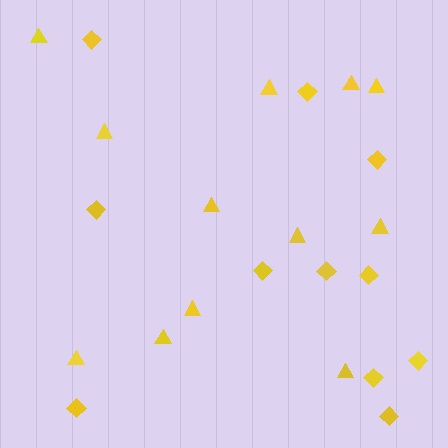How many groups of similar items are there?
There are 2 groups: one group of triangles (12) and one group of diamonds (11).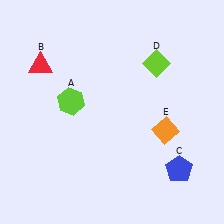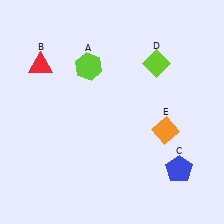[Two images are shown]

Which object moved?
The lime hexagon (A) moved up.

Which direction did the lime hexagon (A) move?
The lime hexagon (A) moved up.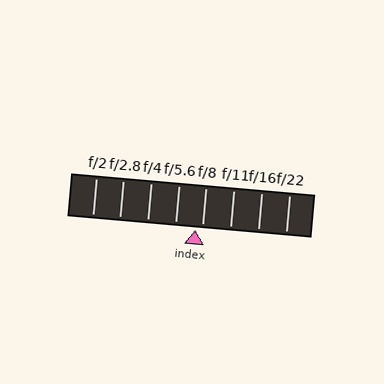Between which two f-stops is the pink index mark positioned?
The index mark is between f/5.6 and f/8.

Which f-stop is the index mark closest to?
The index mark is closest to f/8.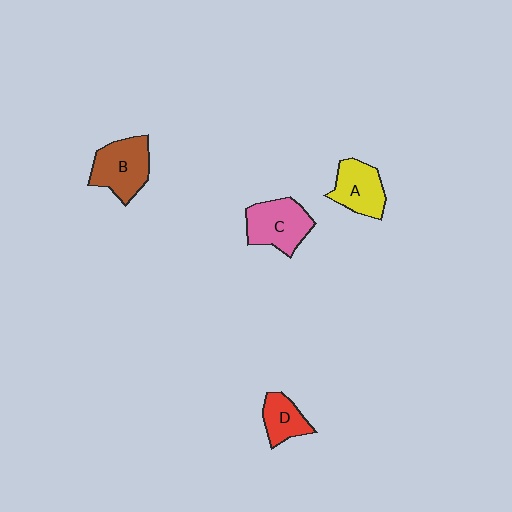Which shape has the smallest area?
Shape D (red).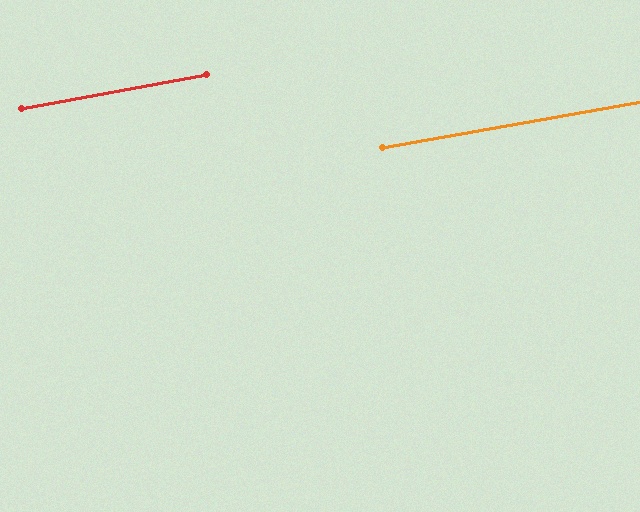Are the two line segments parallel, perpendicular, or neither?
Parallel — their directions differ by only 0.1°.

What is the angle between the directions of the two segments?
Approximately 0 degrees.